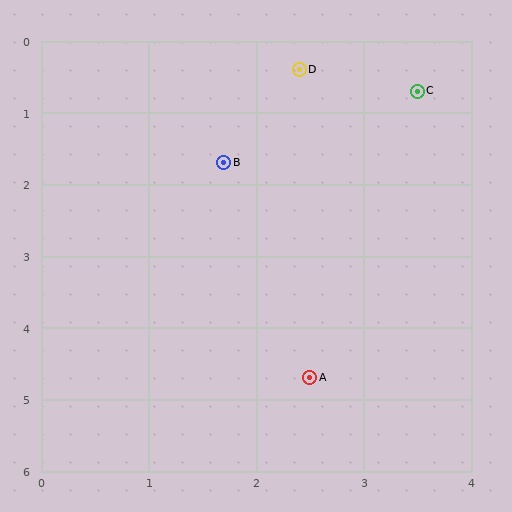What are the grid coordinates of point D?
Point D is at approximately (2.4, 0.4).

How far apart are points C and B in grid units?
Points C and B are about 2.1 grid units apart.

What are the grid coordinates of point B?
Point B is at approximately (1.7, 1.7).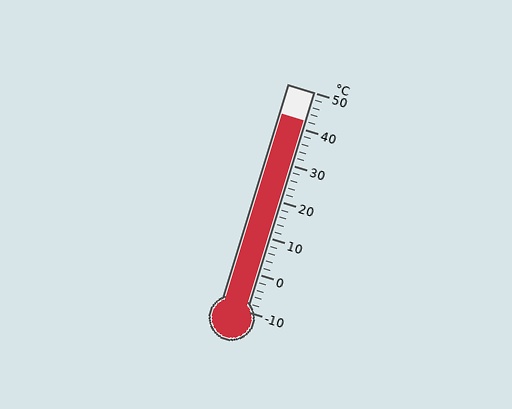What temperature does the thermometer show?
The thermometer shows approximately 42°C.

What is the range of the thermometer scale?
The thermometer scale ranges from -10°C to 50°C.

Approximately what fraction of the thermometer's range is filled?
The thermometer is filled to approximately 85% of its range.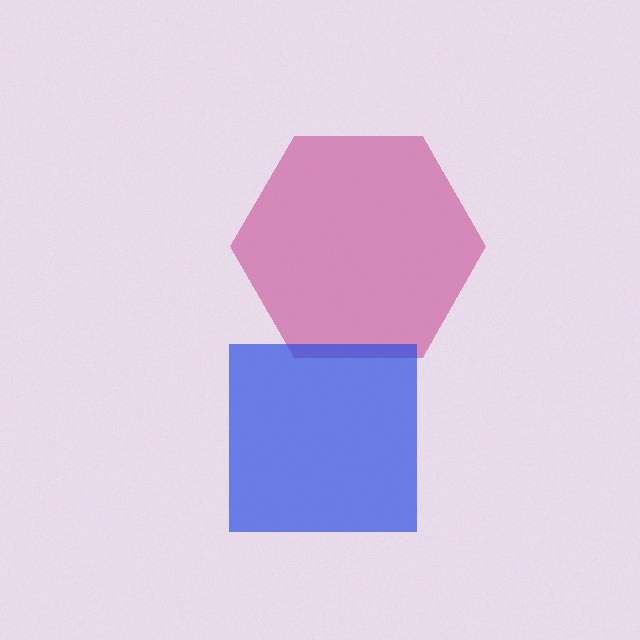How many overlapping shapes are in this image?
There are 2 overlapping shapes in the image.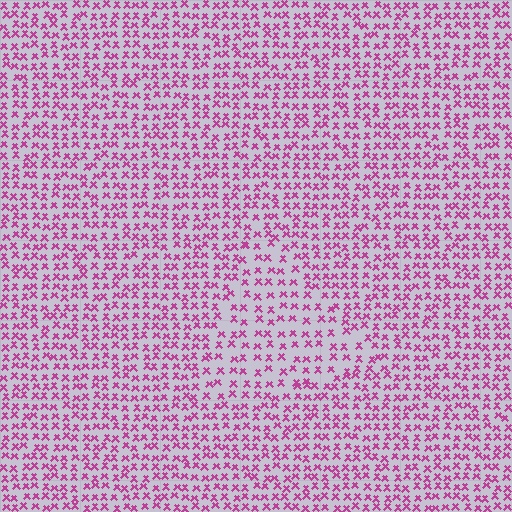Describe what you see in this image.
The image contains small magenta elements arranged at two different densities. A triangle-shaped region is visible where the elements are less densely packed than the surrounding area.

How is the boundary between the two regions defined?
The boundary is defined by a change in element density (approximately 1.6x ratio). All elements are the same color, size, and shape.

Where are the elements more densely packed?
The elements are more densely packed outside the triangle boundary.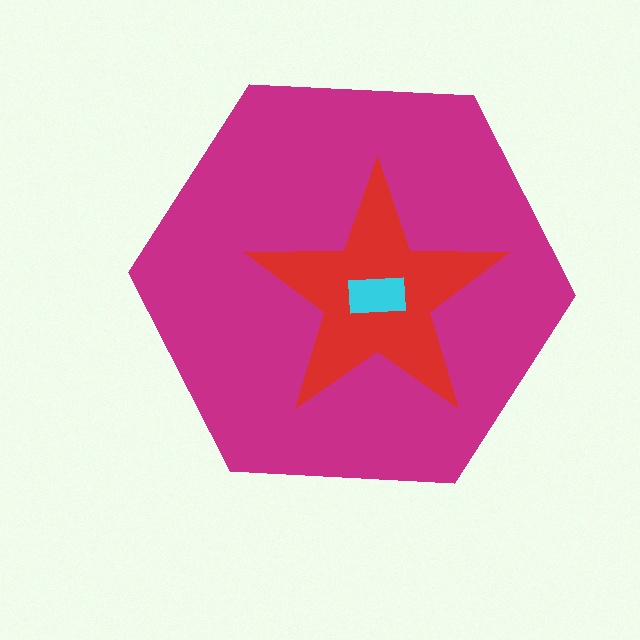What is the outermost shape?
The magenta hexagon.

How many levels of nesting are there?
3.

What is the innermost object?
The cyan rectangle.